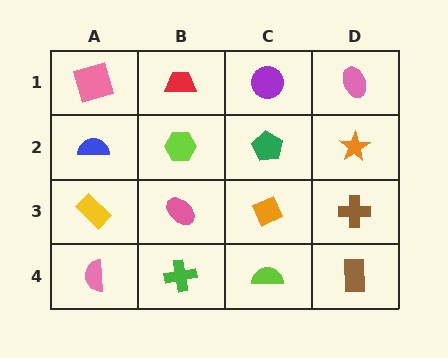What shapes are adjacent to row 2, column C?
A purple circle (row 1, column C), an orange diamond (row 3, column C), a lime hexagon (row 2, column B), an orange star (row 2, column D).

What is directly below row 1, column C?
A green pentagon.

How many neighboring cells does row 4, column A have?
2.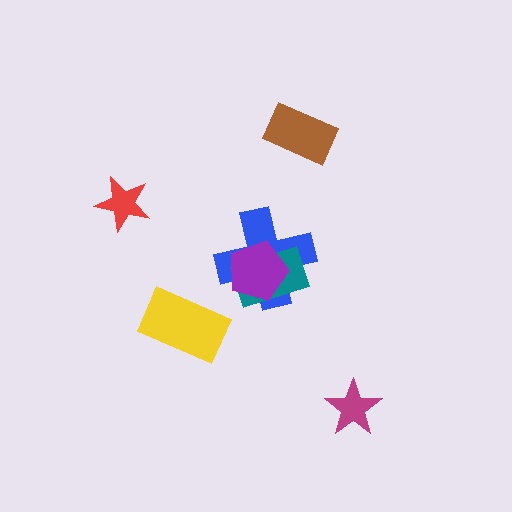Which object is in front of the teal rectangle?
The purple pentagon is in front of the teal rectangle.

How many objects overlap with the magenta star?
0 objects overlap with the magenta star.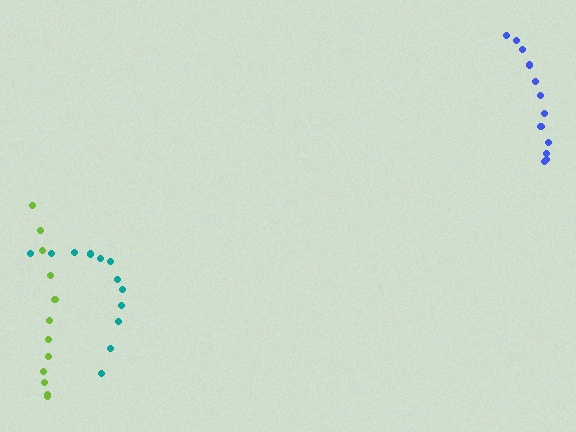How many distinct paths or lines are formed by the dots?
There are 3 distinct paths.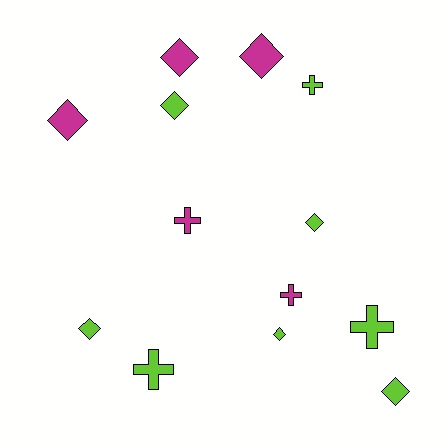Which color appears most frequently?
Lime, with 8 objects.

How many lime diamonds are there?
There are 5 lime diamonds.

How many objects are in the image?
There are 13 objects.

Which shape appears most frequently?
Diamond, with 8 objects.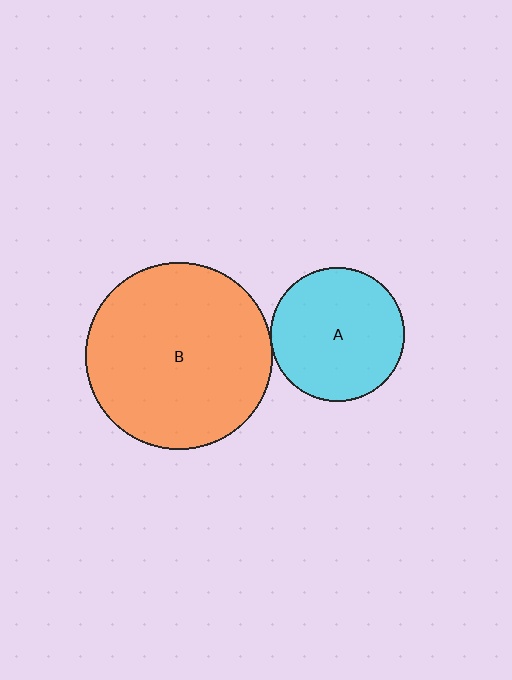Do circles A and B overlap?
Yes.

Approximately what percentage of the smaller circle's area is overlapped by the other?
Approximately 5%.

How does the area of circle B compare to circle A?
Approximately 1.9 times.